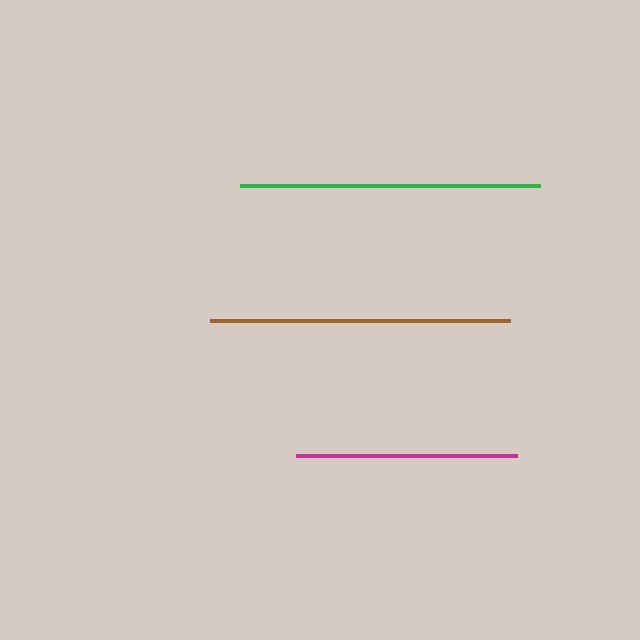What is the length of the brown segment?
The brown segment is approximately 301 pixels long.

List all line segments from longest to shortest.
From longest to shortest: brown, green, magenta.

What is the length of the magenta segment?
The magenta segment is approximately 221 pixels long.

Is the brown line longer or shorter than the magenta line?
The brown line is longer than the magenta line.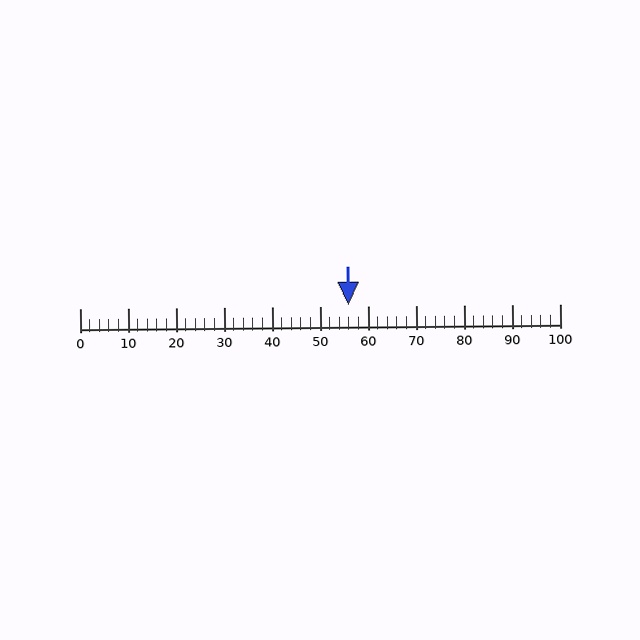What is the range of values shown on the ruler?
The ruler shows values from 0 to 100.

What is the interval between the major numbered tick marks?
The major tick marks are spaced 10 units apart.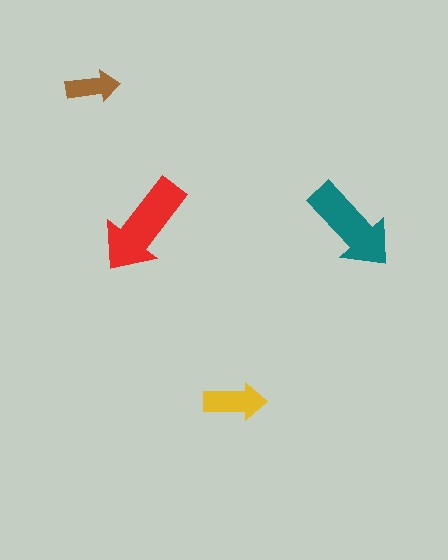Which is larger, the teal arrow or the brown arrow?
The teal one.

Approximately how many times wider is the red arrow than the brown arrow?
About 2 times wider.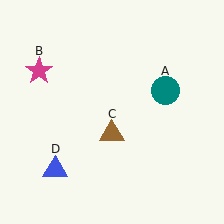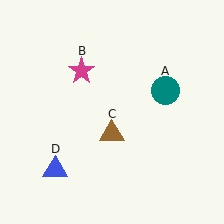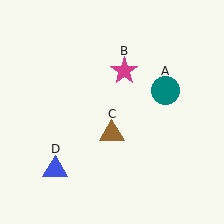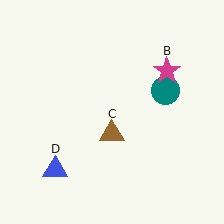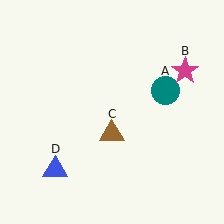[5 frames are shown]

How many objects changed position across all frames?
1 object changed position: magenta star (object B).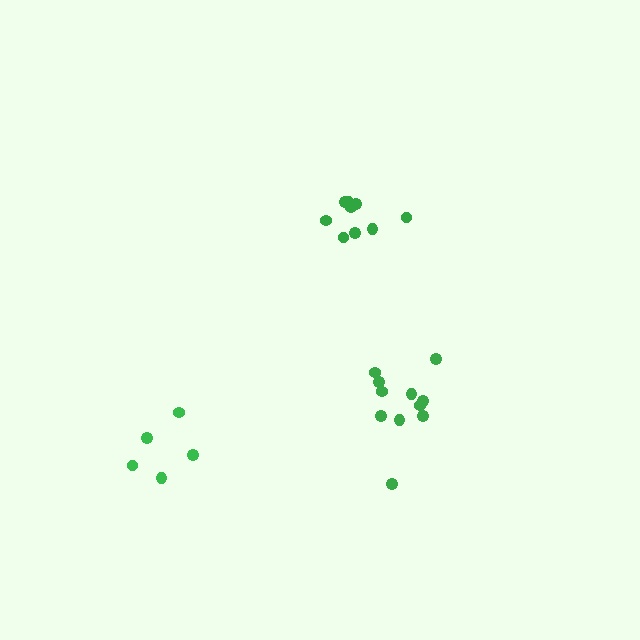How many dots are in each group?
Group 1: 9 dots, Group 2: 5 dots, Group 3: 11 dots (25 total).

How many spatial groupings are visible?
There are 3 spatial groupings.